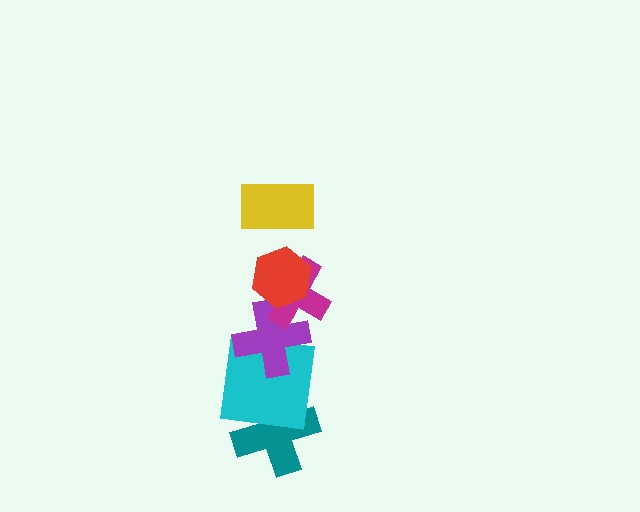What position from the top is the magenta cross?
The magenta cross is 3rd from the top.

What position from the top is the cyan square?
The cyan square is 5th from the top.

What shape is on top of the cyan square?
The purple cross is on top of the cyan square.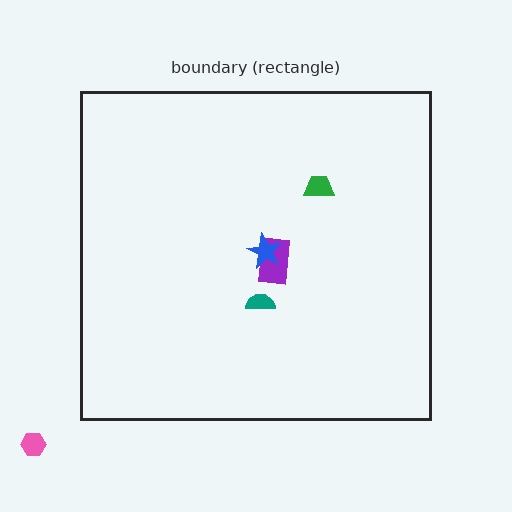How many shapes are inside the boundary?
4 inside, 1 outside.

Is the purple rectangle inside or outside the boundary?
Inside.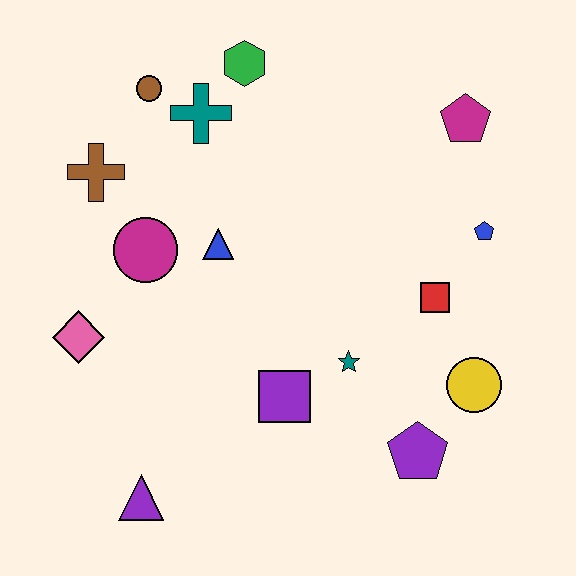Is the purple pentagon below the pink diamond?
Yes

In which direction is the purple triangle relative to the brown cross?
The purple triangle is below the brown cross.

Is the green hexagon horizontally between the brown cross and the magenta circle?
No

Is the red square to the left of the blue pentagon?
Yes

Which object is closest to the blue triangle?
The magenta circle is closest to the blue triangle.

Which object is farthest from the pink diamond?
The magenta pentagon is farthest from the pink diamond.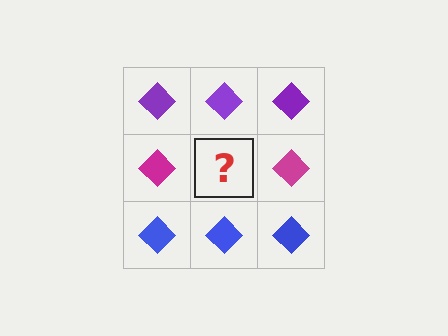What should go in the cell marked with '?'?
The missing cell should contain a magenta diamond.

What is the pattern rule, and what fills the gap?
The rule is that each row has a consistent color. The gap should be filled with a magenta diamond.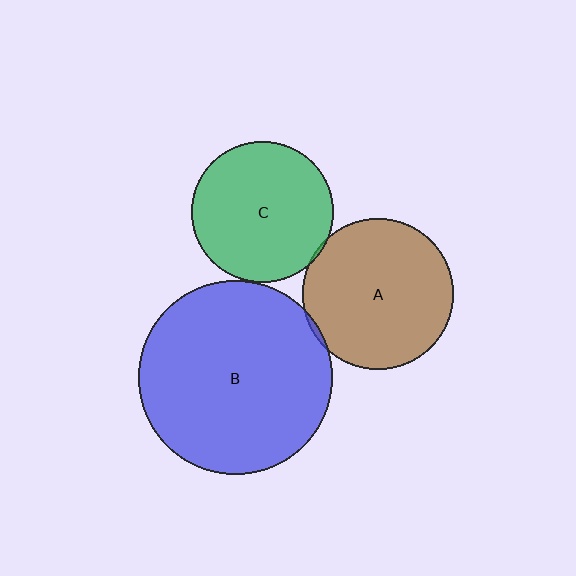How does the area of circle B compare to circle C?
Approximately 1.9 times.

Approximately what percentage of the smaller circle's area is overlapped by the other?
Approximately 5%.